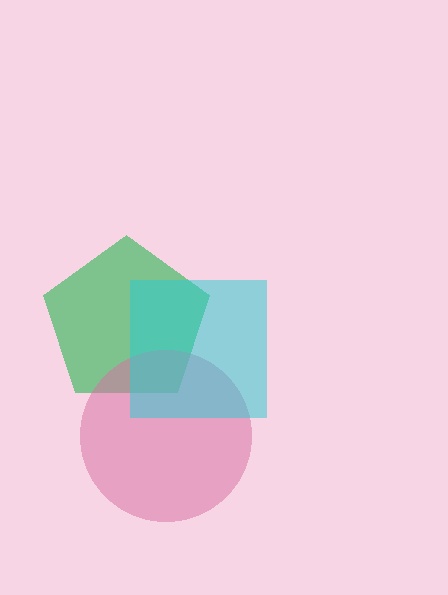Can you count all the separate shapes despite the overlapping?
Yes, there are 3 separate shapes.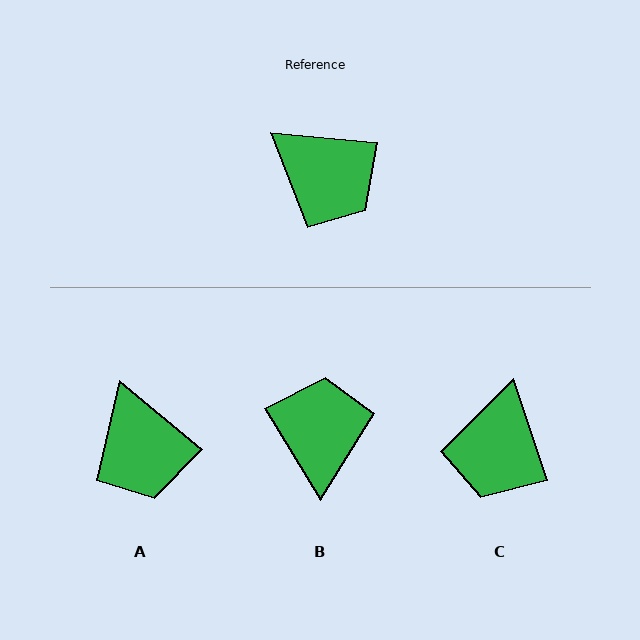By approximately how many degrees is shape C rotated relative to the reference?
Approximately 66 degrees clockwise.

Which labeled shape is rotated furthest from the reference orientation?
B, about 127 degrees away.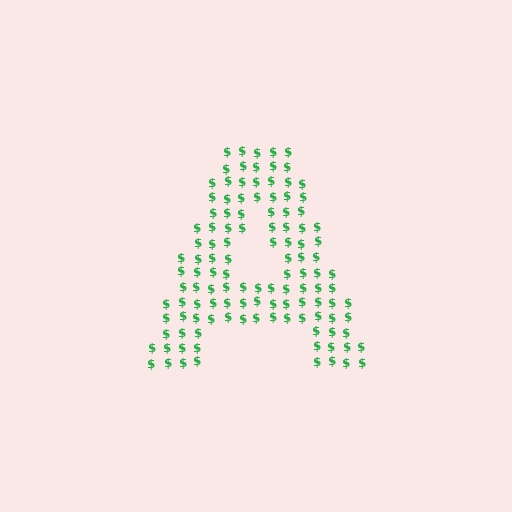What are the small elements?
The small elements are dollar signs.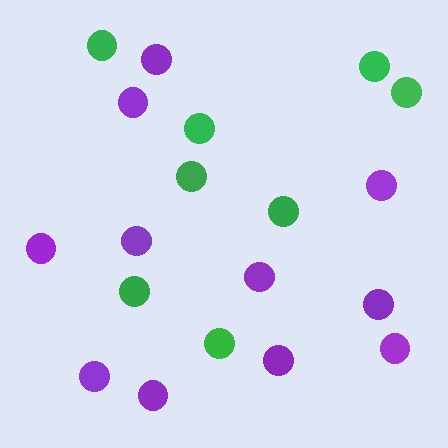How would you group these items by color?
There are 2 groups: one group of purple circles (11) and one group of green circles (8).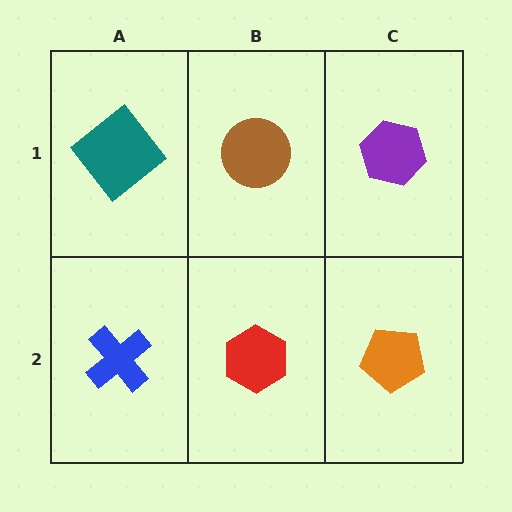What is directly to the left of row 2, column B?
A blue cross.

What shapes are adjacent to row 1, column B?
A red hexagon (row 2, column B), a teal diamond (row 1, column A), a purple hexagon (row 1, column C).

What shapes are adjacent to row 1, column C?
An orange pentagon (row 2, column C), a brown circle (row 1, column B).